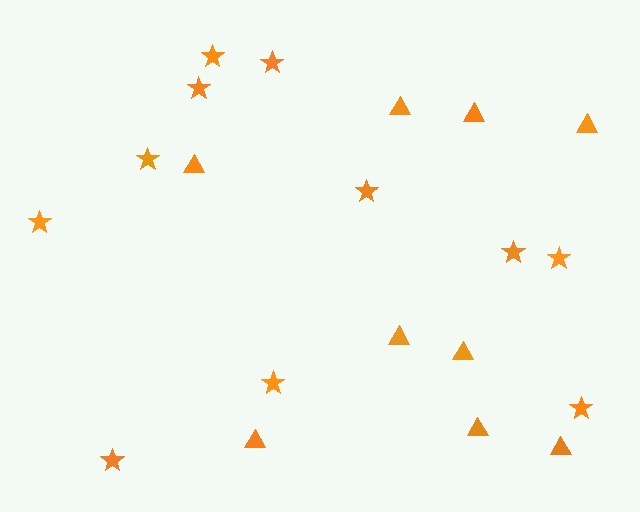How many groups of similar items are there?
There are 2 groups: one group of stars (11) and one group of triangles (9).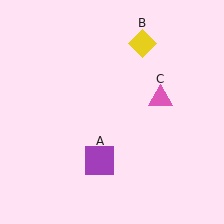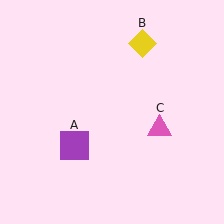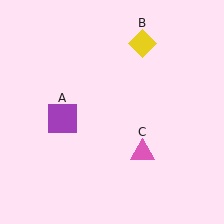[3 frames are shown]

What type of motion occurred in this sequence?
The purple square (object A), pink triangle (object C) rotated clockwise around the center of the scene.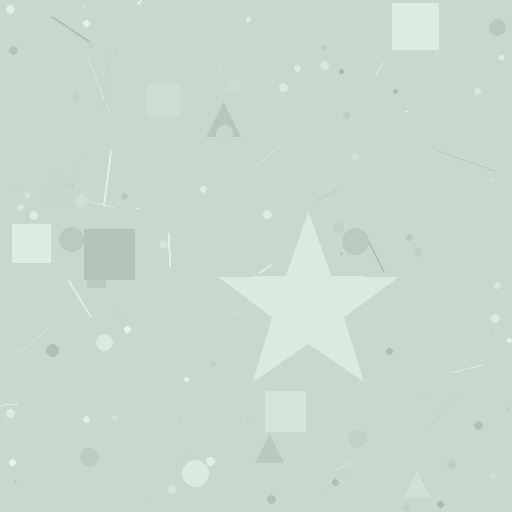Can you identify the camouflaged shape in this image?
The camouflaged shape is a star.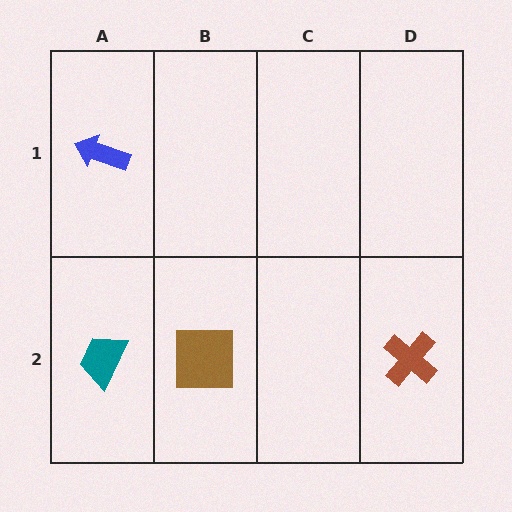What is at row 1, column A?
A blue arrow.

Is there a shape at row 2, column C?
No, that cell is empty.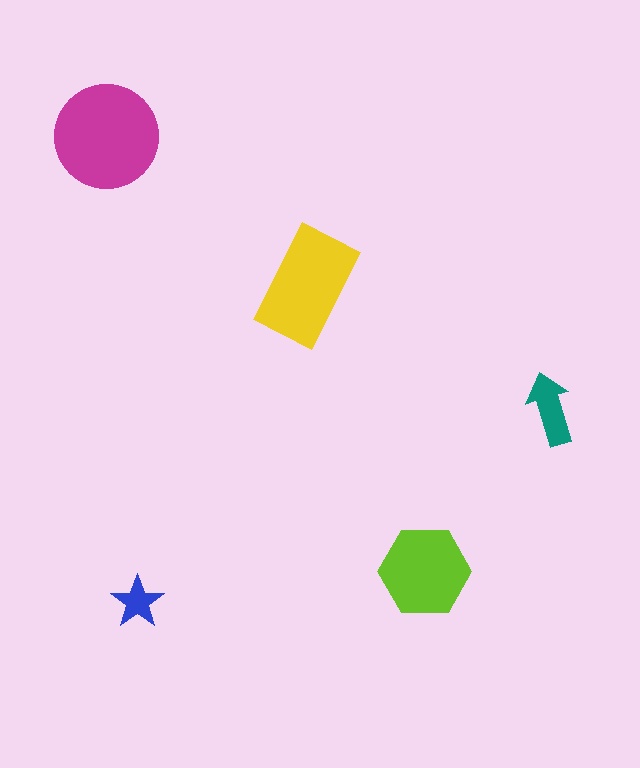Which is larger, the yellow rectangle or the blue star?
The yellow rectangle.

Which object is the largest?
The magenta circle.